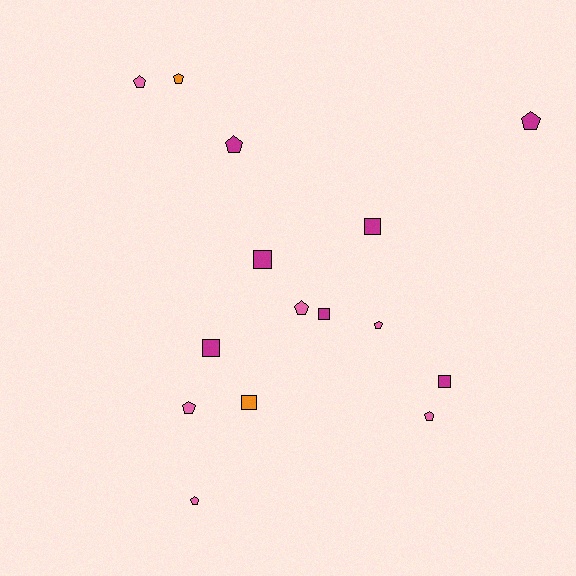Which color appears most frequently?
Magenta, with 7 objects.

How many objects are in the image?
There are 15 objects.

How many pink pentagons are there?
There are 6 pink pentagons.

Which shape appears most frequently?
Pentagon, with 9 objects.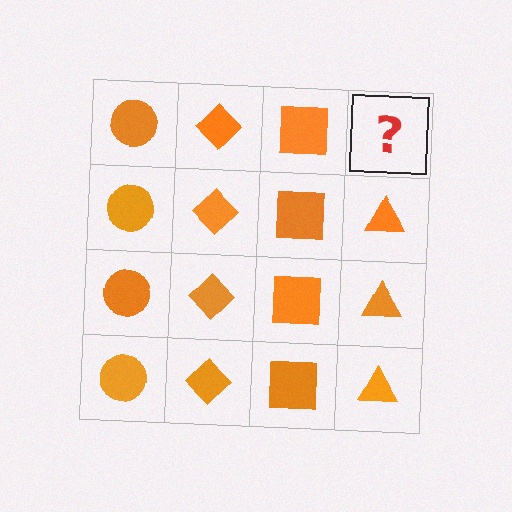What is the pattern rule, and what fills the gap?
The rule is that each column has a consistent shape. The gap should be filled with an orange triangle.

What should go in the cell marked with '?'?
The missing cell should contain an orange triangle.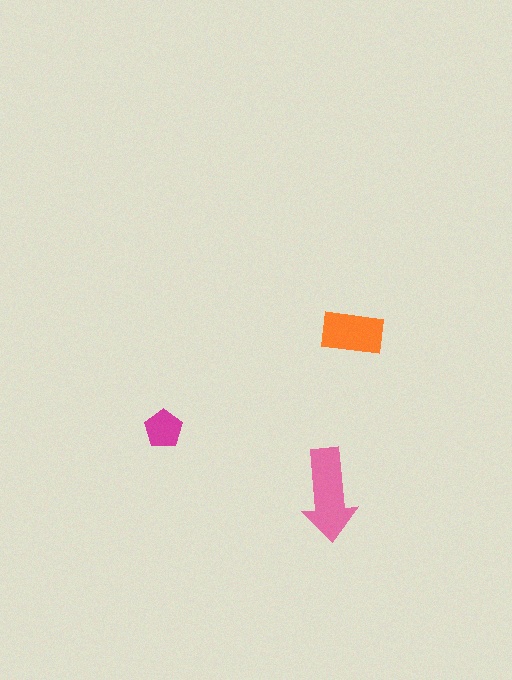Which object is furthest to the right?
The orange rectangle is rightmost.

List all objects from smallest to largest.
The magenta pentagon, the orange rectangle, the pink arrow.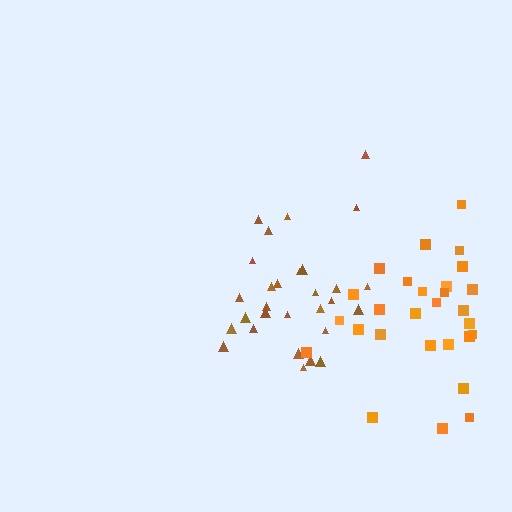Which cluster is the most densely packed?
Brown.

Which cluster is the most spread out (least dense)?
Orange.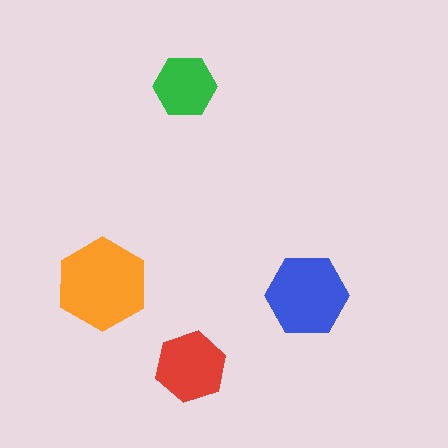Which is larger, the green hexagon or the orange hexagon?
The orange one.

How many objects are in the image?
There are 4 objects in the image.